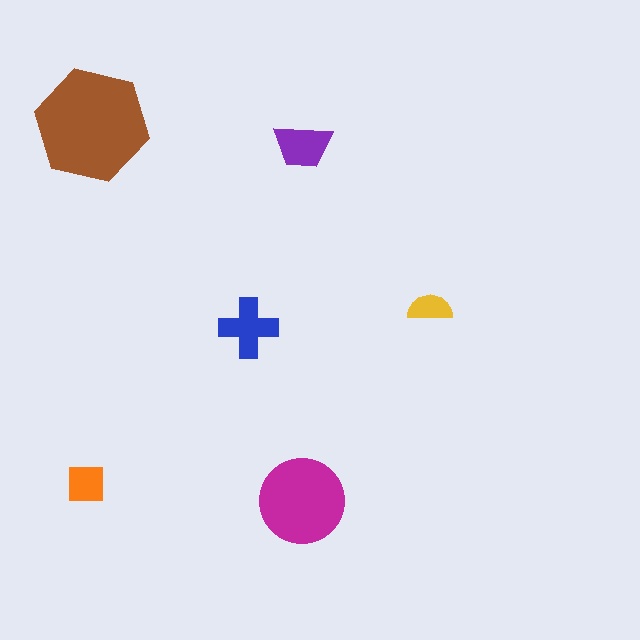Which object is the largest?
The brown hexagon.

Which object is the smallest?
The yellow semicircle.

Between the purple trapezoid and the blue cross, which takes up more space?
The blue cross.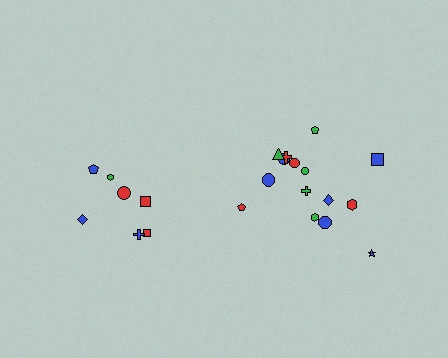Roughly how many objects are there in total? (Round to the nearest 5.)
Roughly 20 objects in total.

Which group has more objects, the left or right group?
The right group.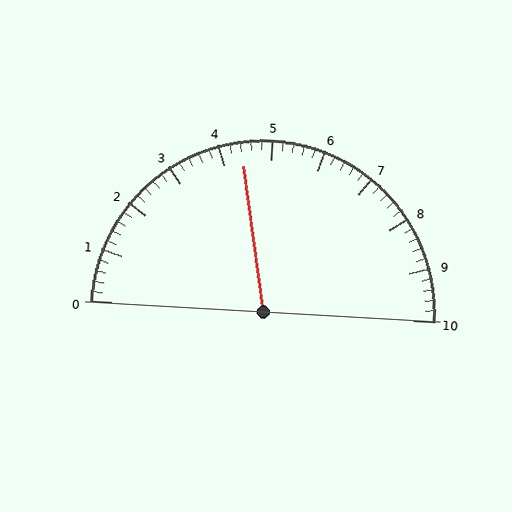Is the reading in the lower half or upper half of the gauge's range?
The reading is in the lower half of the range (0 to 10).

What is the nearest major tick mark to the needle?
The nearest major tick mark is 4.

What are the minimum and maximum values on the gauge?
The gauge ranges from 0 to 10.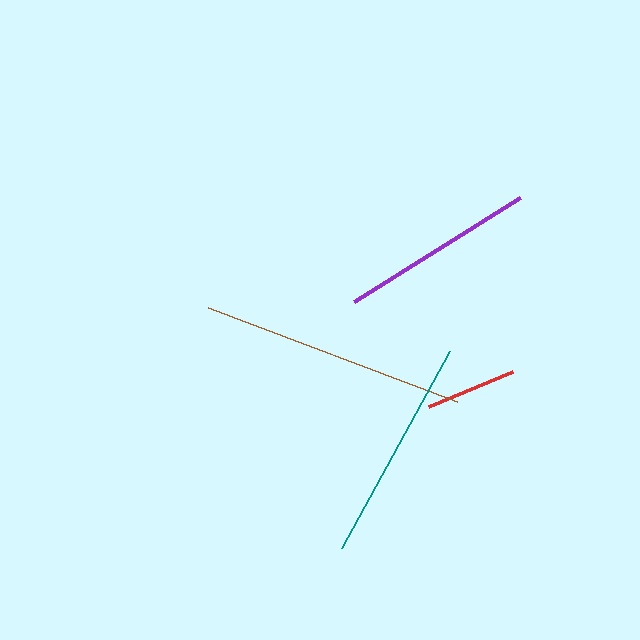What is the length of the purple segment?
The purple segment is approximately 196 pixels long.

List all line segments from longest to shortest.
From longest to shortest: brown, teal, purple, red.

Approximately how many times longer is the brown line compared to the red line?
The brown line is approximately 2.9 times the length of the red line.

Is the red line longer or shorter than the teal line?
The teal line is longer than the red line.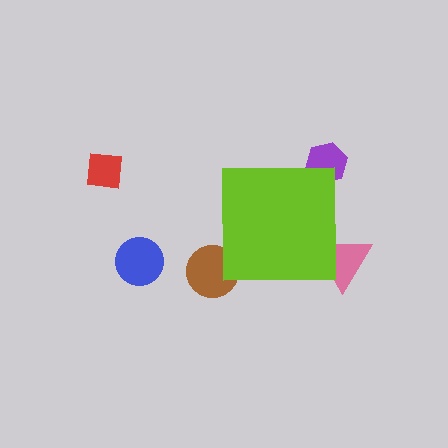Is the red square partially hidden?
No, the red square is fully visible.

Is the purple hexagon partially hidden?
Yes, the purple hexagon is partially hidden behind the lime square.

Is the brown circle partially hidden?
Yes, the brown circle is partially hidden behind the lime square.